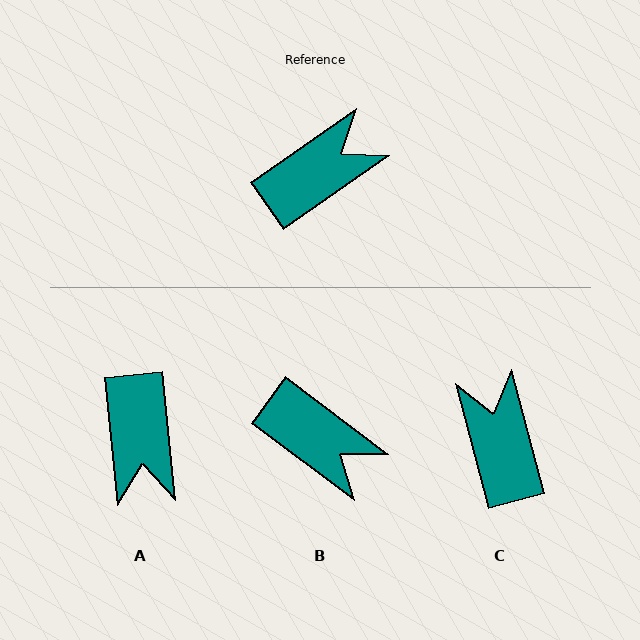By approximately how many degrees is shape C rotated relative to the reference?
Approximately 70 degrees counter-clockwise.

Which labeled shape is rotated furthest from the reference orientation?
A, about 119 degrees away.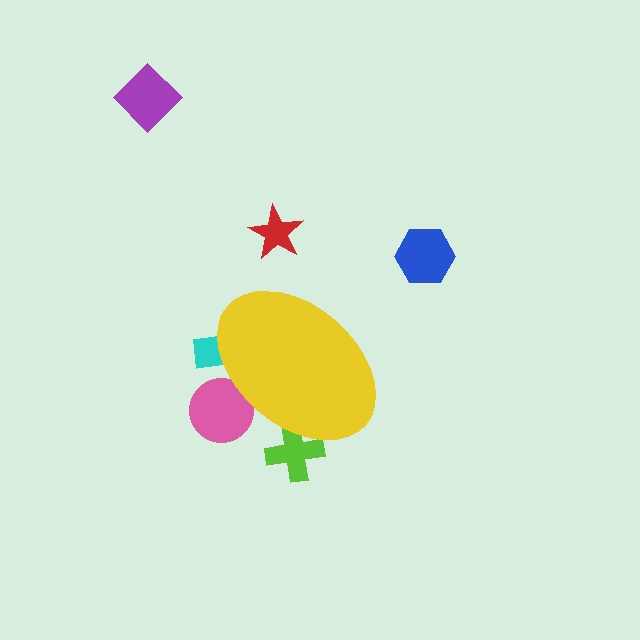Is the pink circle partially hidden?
Yes, the pink circle is partially hidden behind the yellow ellipse.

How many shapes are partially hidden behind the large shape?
3 shapes are partially hidden.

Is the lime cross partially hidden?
Yes, the lime cross is partially hidden behind the yellow ellipse.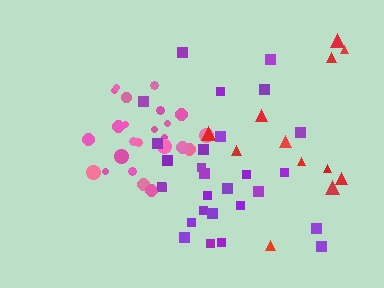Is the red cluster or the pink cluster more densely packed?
Pink.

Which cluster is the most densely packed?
Pink.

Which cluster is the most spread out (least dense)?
Red.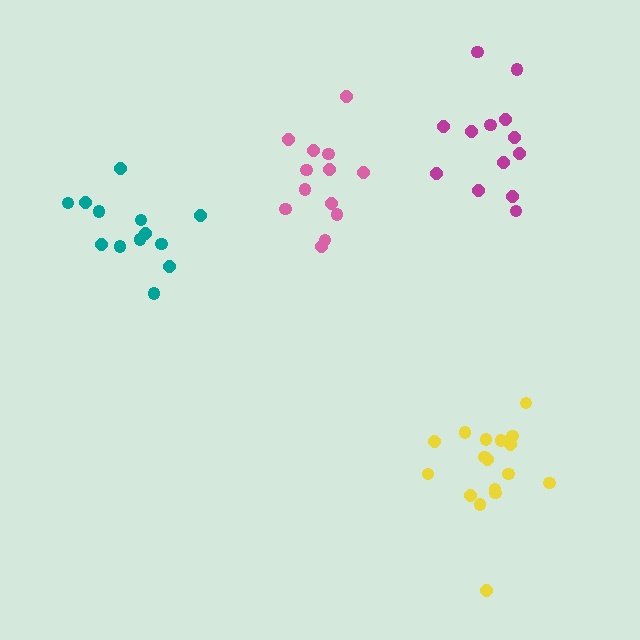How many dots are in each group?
Group 1: 13 dots, Group 2: 17 dots, Group 3: 13 dots, Group 4: 13 dots (56 total).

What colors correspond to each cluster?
The clusters are colored: magenta, yellow, pink, teal.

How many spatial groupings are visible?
There are 4 spatial groupings.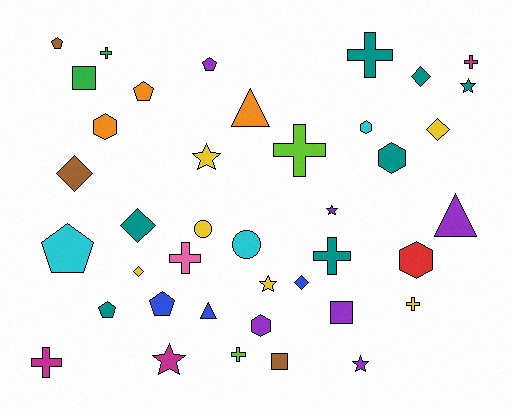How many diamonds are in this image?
There are 6 diamonds.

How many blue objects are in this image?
There are 3 blue objects.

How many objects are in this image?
There are 40 objects.